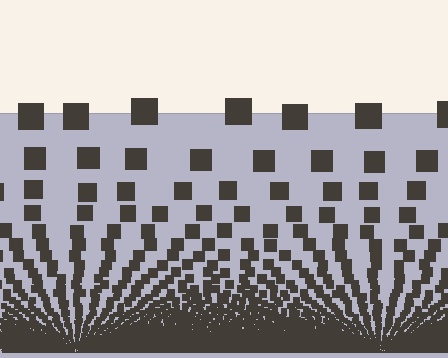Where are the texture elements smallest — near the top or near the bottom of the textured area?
Near the bottom.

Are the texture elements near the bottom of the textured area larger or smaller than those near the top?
Smaller. The gradient is inverted — elements near the bottom are smaller and denser.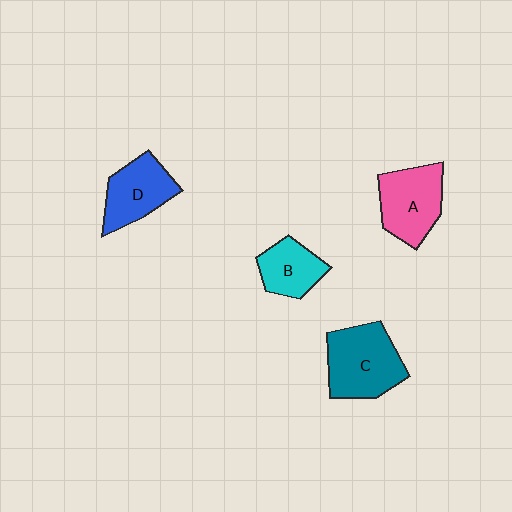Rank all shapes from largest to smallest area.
From largest to smallest: C (teal), A (pink), D (blue), B (cyan).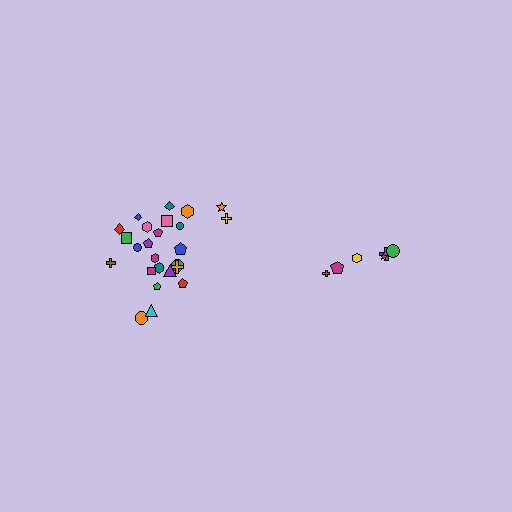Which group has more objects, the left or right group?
The left group.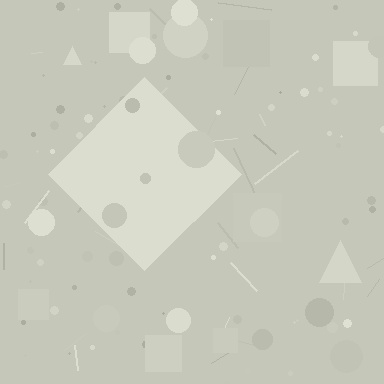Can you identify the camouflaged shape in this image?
The camouflaged shape is a diamond.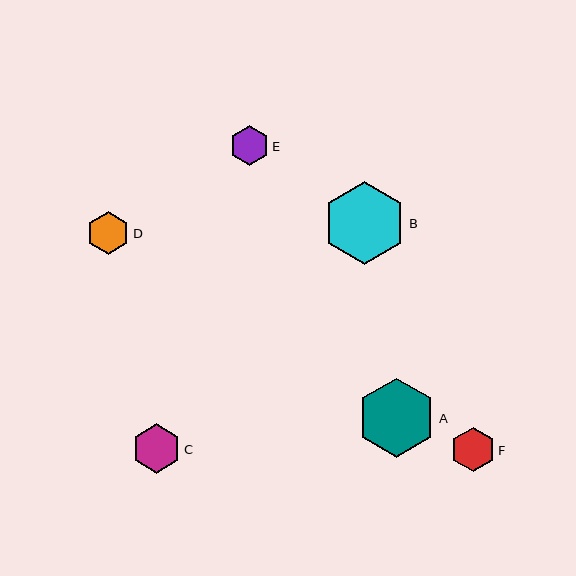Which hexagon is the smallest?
Hexagon E is the smallest with a size of approximately 39 pixels.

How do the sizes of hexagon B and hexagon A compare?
Hexagon B and hexagon A are approximately the same size.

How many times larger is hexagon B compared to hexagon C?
Hexagon B is approximately 1.7 times the size of hexagon C.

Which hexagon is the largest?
Hexagon B is the largest with a size of approximately 83 pixels.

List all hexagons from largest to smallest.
From largest to smallest: B, A, C, F, D, E.